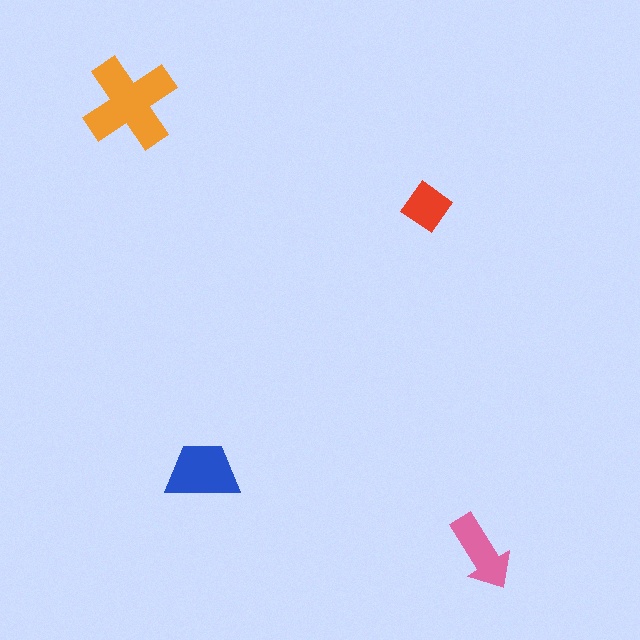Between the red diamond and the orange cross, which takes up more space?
The orange cross.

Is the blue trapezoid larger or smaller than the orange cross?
Smaller.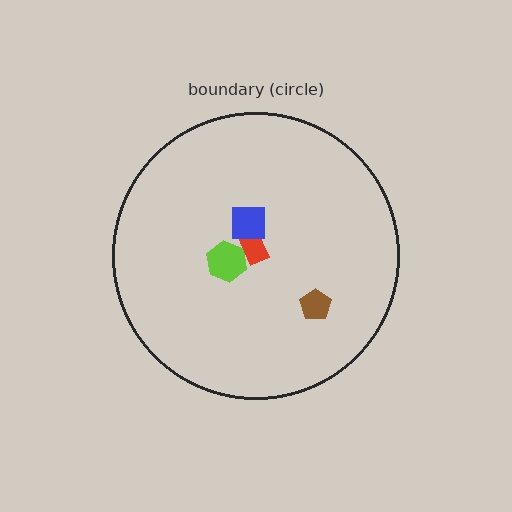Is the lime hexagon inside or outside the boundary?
Inside.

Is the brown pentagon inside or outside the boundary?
Inside.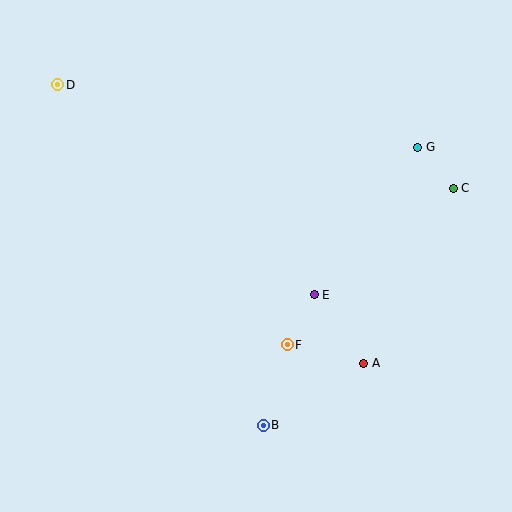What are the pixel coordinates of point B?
Point B is at (263, 425).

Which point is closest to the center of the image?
Point E at (314, 295) is closest to the center.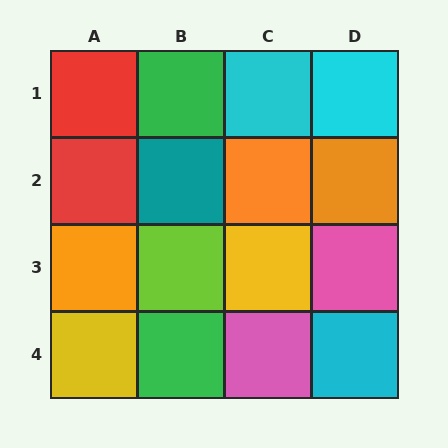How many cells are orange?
3 cells are orange.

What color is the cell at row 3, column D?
Pink.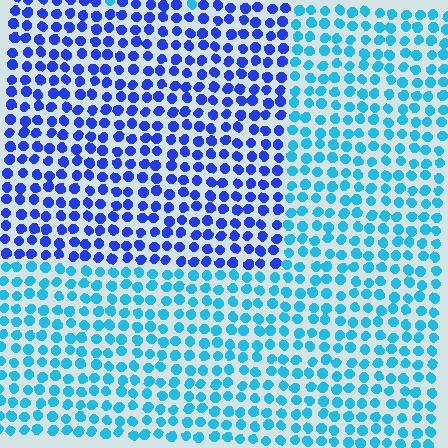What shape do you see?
I see a rectangle.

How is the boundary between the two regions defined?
The boundary is defined purely by a slight shift in hue (about 41 degrees). Spacing, size, and orientation are identical on both sides.